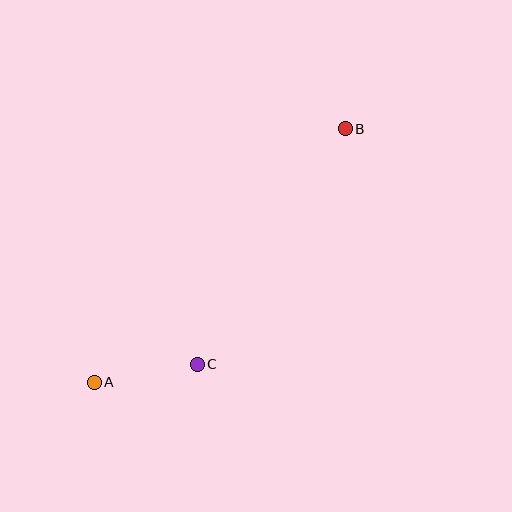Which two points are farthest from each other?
Points A and B are farthest from each other.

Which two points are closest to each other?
Points A and C are closest to each other.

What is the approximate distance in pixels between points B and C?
The distance between B and C is approximately 278 pixels.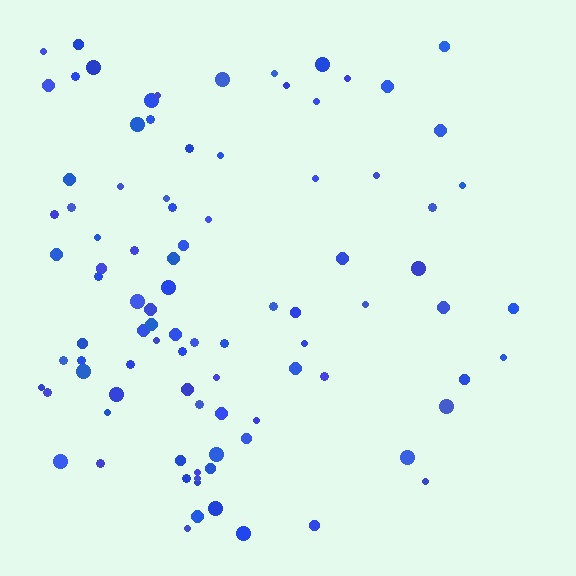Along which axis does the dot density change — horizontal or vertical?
Horizontal.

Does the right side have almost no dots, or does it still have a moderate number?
Still a moderate number, just noticeably fewer than the left.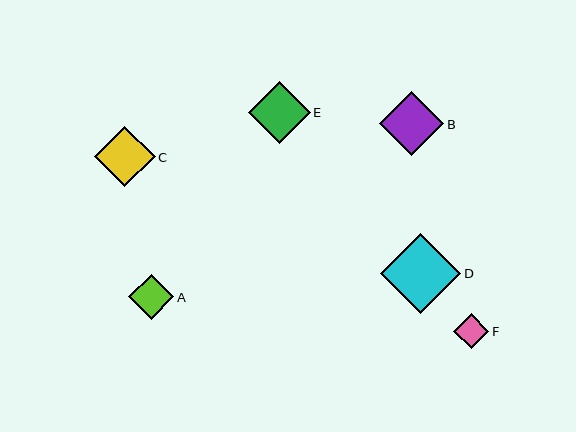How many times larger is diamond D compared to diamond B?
Diamond D is approximately 1.3 times the size of diamond B.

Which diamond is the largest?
Diamond D is the largest with a size of approximately 80 pixels.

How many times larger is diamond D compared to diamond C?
Diamond D is approximately 1.3 times the size of diamond C.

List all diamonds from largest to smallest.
From largest to smallest: D, B, E, C, A, F.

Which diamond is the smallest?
Diamond F is the smallest with a size of approximately 35 pixels.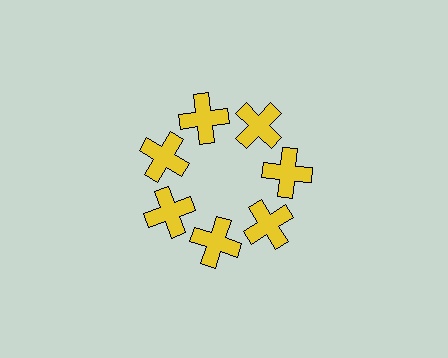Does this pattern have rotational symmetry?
Yes, this pattern has 7-fold rotational symmetry. It looks the same after rotating 51 degrees around the center.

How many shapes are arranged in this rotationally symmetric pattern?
There are 7 shapes, arranged in 7 groups of 1.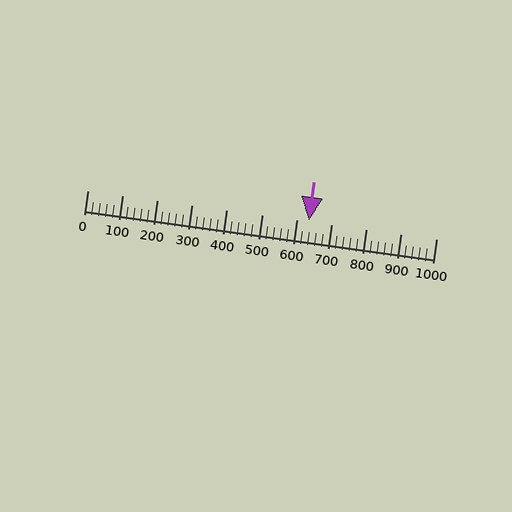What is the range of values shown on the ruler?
The ruler shows values from 0 to 1000.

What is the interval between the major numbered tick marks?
The major tick marks are spaced 100 units apart.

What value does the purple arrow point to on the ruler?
The purple arrow points to approximately 634.